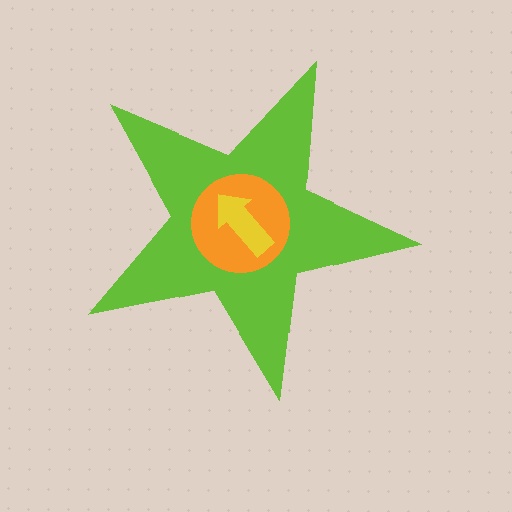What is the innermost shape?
The yellow arrow.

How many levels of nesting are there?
3.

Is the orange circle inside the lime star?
Yes.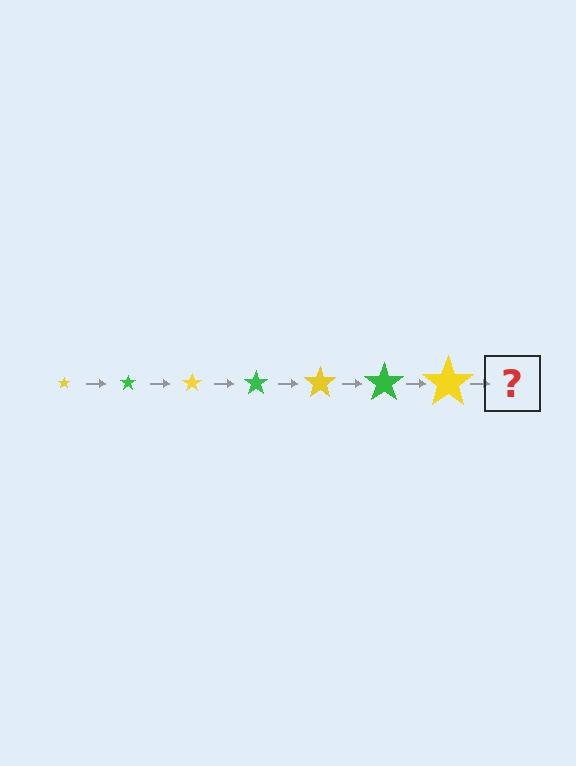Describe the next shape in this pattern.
It should be a green star, larger than the previous one.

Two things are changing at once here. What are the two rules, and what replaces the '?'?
The two rules are that the star grows larger each step and the color cycles through yellow and green. The '?' should be a green star, larger than the previous one.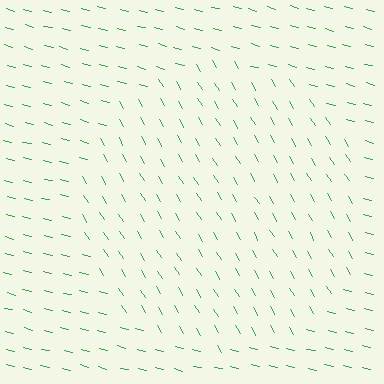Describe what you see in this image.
The image is filled with small green line segments. A circle region in the image has lines oriented differently from the surrounding lines, creating a visible texture boundary.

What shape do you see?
I see a circle.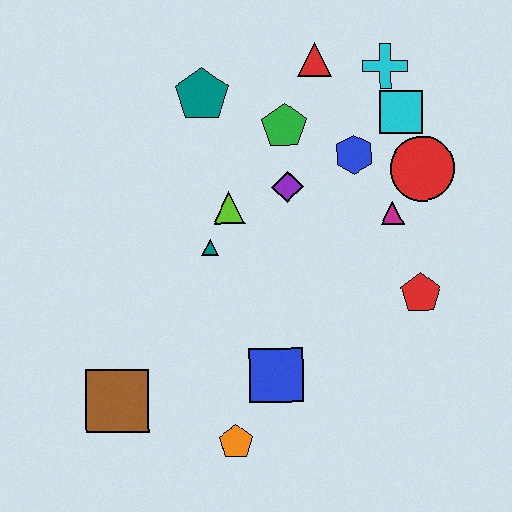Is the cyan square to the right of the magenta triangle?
Yes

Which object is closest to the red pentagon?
The magenta triangle is closest to the red pentagon.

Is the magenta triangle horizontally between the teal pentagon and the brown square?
No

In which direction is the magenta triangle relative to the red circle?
The magenta triangle is below the red circle.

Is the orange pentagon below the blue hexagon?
Yes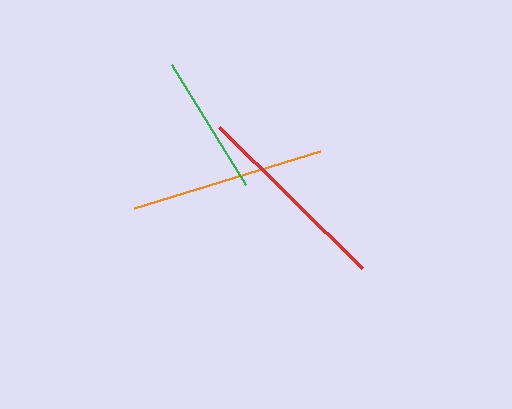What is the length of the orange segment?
The orange segment is approximately 194 pixels long.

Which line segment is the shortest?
The green line is the shortest at approximately 141 pixels.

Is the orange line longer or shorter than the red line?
The red line is longer than the orange line.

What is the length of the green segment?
The green segment is approximately 141 pixels long.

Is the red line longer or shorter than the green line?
The red line is longer than the green line.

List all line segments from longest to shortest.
From longest to shortest: red, orange, green.